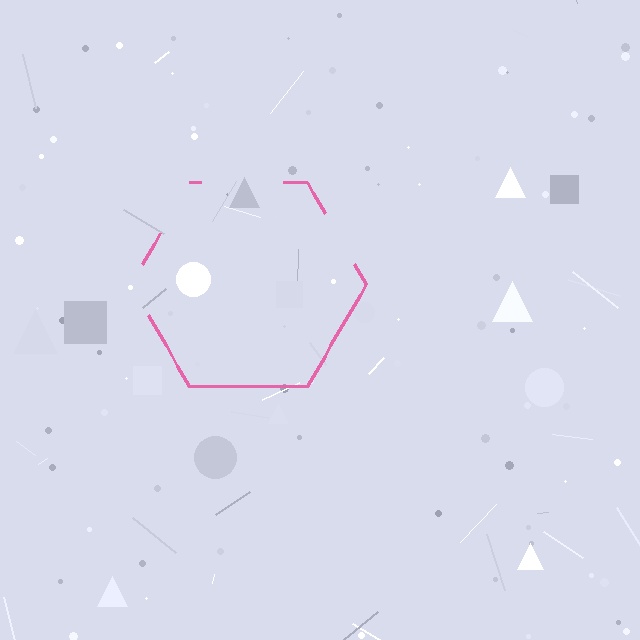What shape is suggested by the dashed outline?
The dashed outline suggests a hexagon.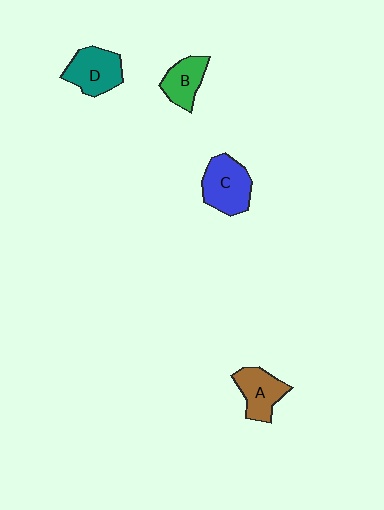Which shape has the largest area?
Shape C (blue).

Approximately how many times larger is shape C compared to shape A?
Approximately 1.2 times.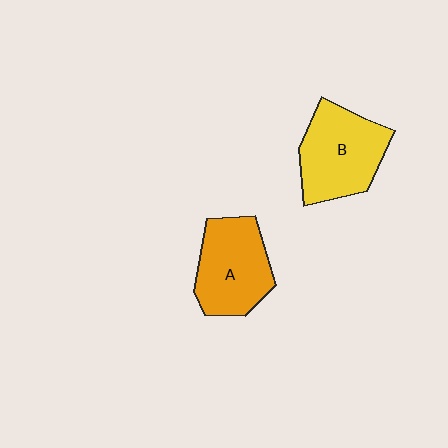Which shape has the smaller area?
Shape A (orange).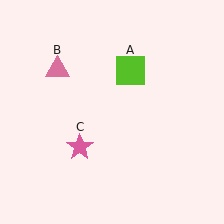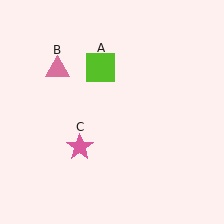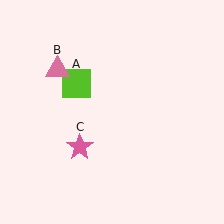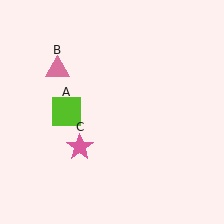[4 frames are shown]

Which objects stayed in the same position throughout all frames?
Pink triangle (object B) and pink star (object C) remained stationary.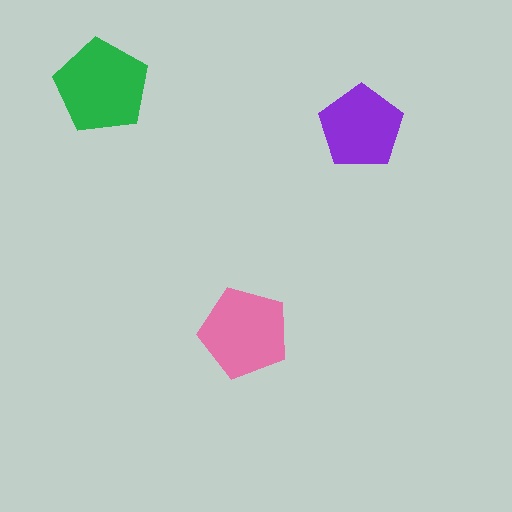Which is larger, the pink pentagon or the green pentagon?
The green one.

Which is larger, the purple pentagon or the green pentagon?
The green one.